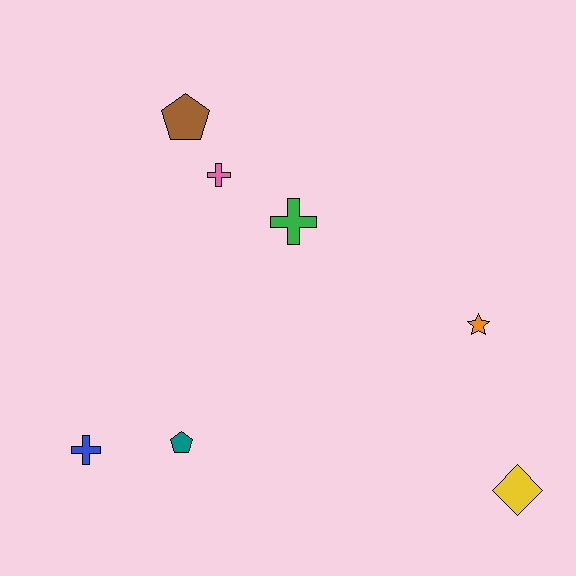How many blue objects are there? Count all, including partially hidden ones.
There is 1 blue object.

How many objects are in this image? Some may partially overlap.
There are 7 objects.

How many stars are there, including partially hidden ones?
There is 1 star.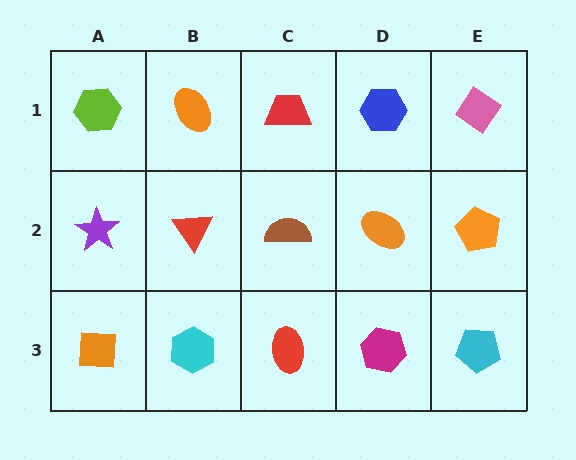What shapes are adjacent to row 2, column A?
A lime hexagon (row 1, column A), an orange square (row 3, column A), a red triangle (row 2, column B).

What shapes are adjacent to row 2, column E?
A pink diamond (row 1, column E), a cyan pentagon (row 3, column E), an orange ellipse (row 2, column D).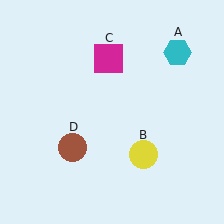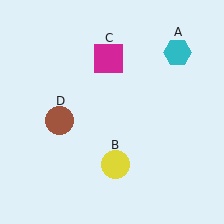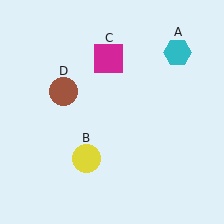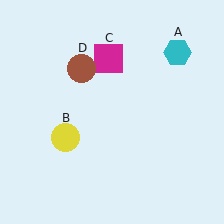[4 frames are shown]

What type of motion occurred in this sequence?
The yellow circle (object B), brown circle (object D) rotated clockwise around the center of the scene.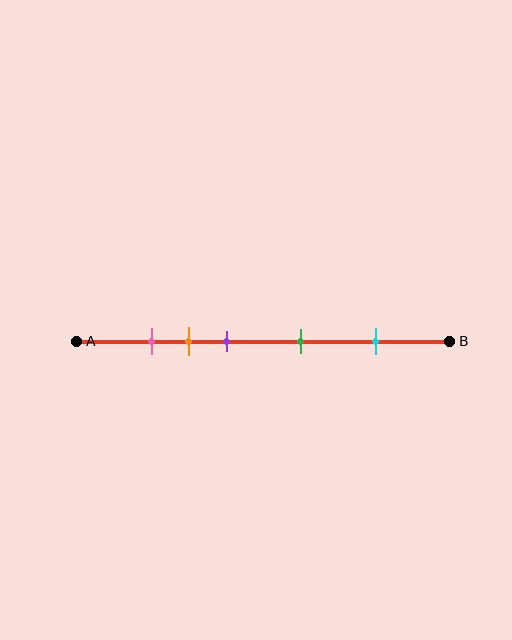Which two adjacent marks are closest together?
The pink and orange marks are the closest adjacent pair.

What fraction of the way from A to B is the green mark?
The green mark is approximately 60% (0.6) of the way from A to B.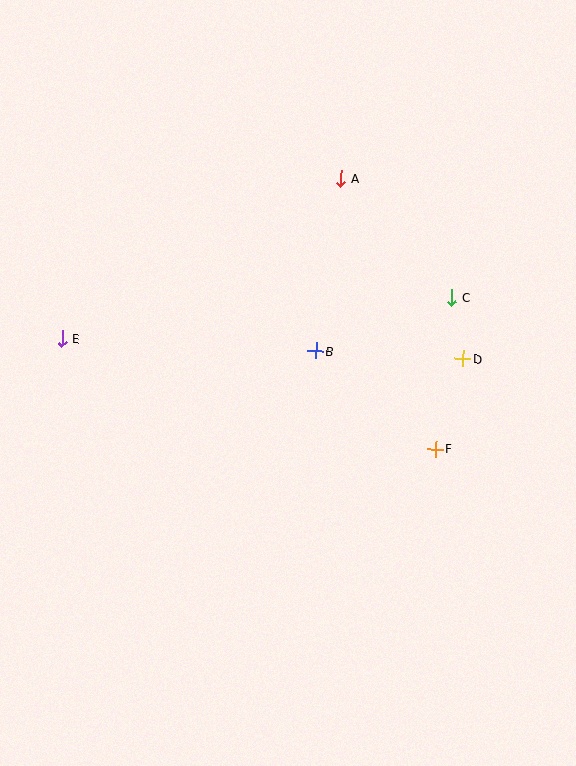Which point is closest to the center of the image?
Point B at (316, 351) is closest to the center.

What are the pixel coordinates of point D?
Point D is at (463, 359).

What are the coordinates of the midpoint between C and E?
The midpoint between C and E is at (257, 318).